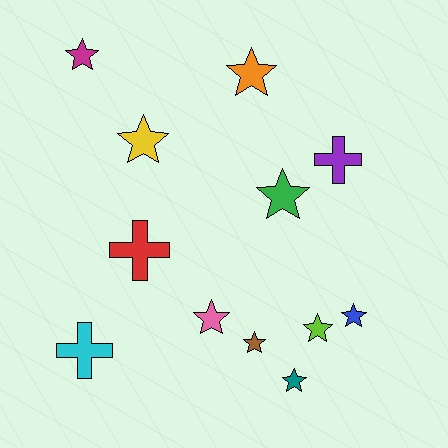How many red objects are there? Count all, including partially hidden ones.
There is 1 red object.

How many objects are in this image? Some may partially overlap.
There are 12 objects.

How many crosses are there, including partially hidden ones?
There are 3 crosses.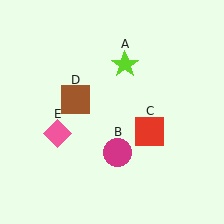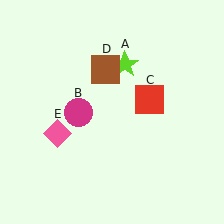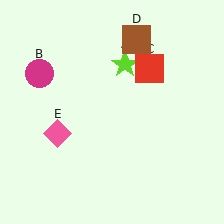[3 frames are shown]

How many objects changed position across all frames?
3 objects changed position: magenta circle (object B), red square (object C), brown square (object D).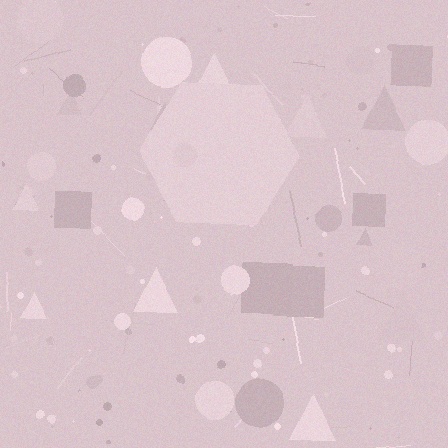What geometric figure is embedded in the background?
A hexagon is embedded in the background.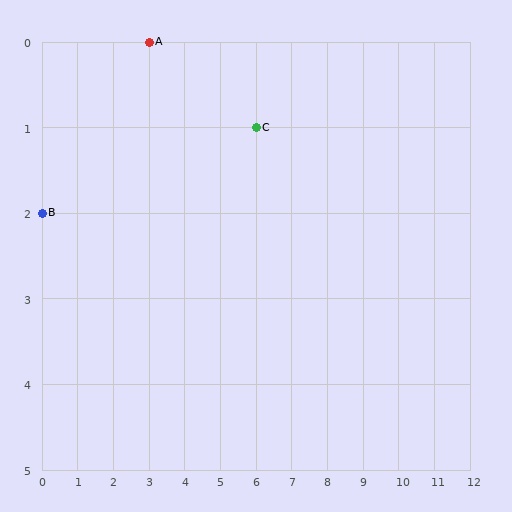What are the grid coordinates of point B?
Point B is at grid coordinates (0, 2).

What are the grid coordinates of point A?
Point A is at grid coordinates (3, 0).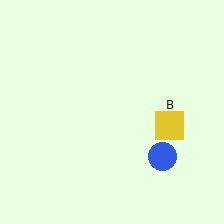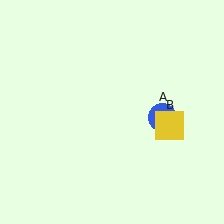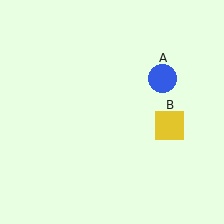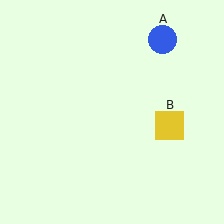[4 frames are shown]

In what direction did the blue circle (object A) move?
The blue circle (object A) moved up.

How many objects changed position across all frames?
1 object changed position: blue circle (object A).